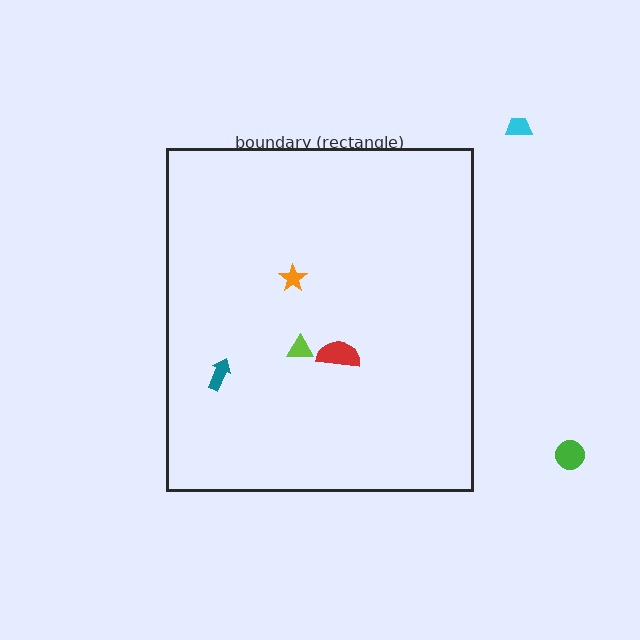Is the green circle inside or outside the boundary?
Outside.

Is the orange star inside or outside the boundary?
Inside.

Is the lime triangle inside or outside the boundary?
Inside.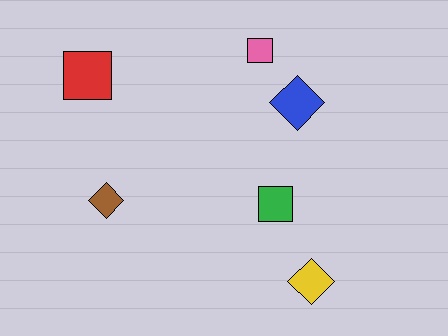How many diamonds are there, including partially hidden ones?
There are 3 diamonds.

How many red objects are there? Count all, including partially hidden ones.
There is 1 red object.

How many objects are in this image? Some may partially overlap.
There are 6 objects.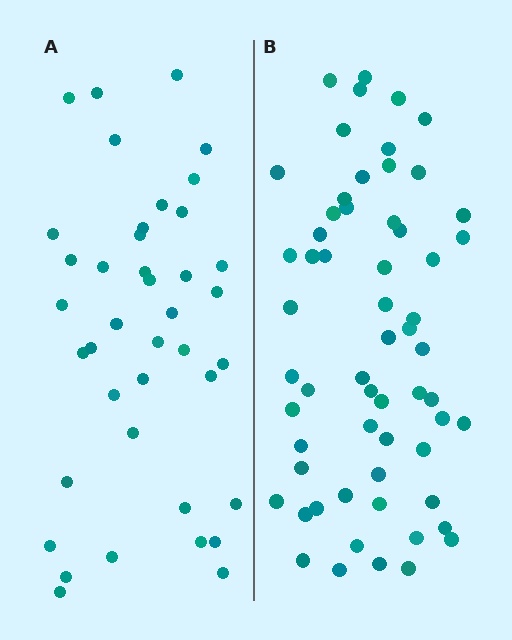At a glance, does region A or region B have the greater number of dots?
Region B (the right region) has more dots.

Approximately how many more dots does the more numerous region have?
Region B has approximately 20 more dots than region A.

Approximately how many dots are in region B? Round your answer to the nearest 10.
About 60 dots.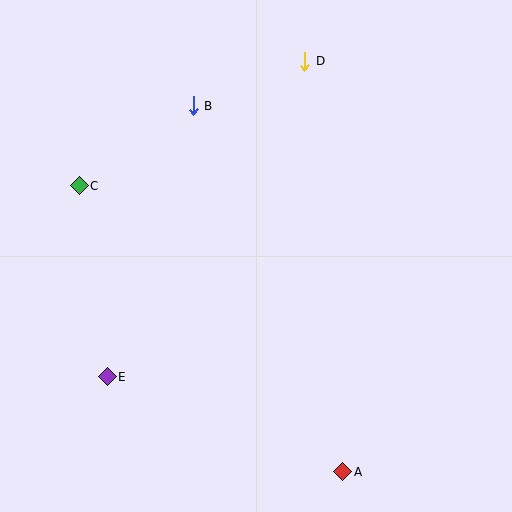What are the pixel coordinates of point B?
Point B is at (193, 106).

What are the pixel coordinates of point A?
Point A is at (343, 472).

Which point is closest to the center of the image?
Point B at (193, 106) is closest to the center.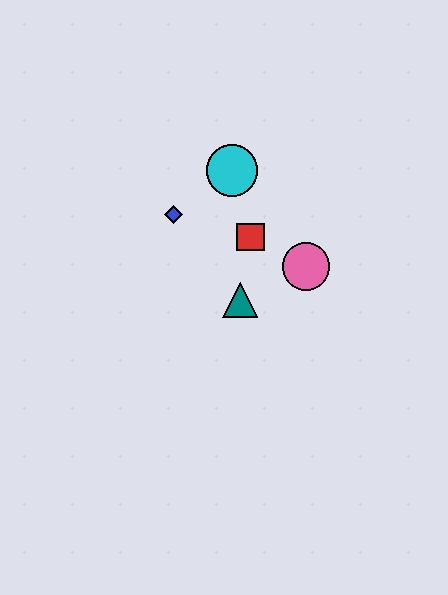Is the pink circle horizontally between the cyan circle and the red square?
No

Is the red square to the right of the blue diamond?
Yes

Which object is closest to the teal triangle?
The red square is closest to the teal triangle.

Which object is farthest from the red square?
The blue diamond is farthest from the red square.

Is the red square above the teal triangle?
Yes